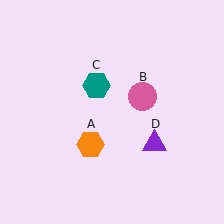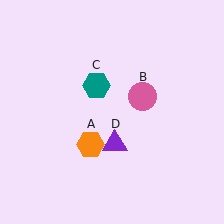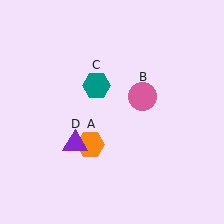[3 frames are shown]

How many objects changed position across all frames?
1 object changed position: purple triangle (object D).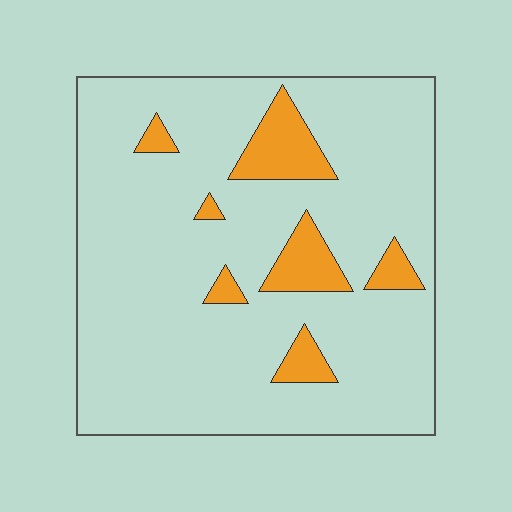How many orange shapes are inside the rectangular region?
7.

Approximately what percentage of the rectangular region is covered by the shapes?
Approximately 10%.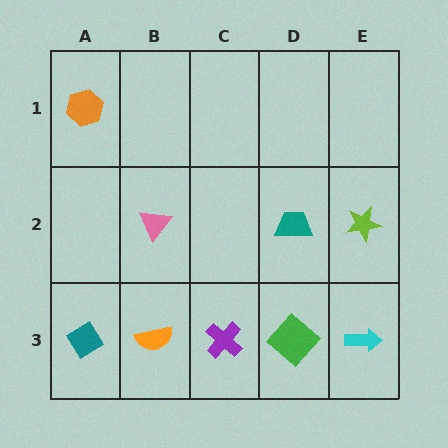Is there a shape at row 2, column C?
No, that cell is empty.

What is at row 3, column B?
An orange semicircle.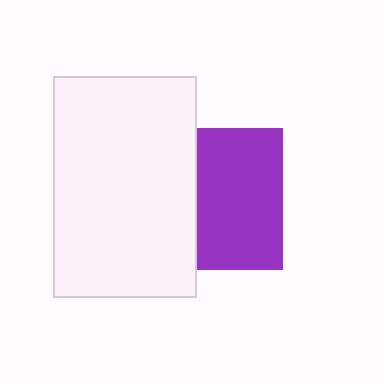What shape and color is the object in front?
The object in front is a white rectangle.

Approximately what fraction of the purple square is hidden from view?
Roughly 39% of the purple square is hidden behind the white rectangle.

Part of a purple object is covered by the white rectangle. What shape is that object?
It is a square.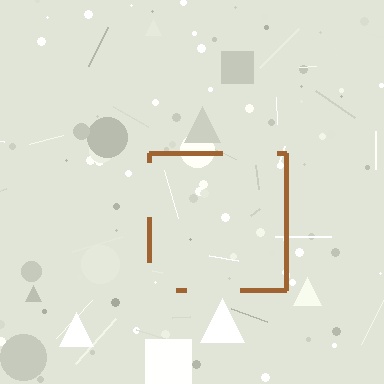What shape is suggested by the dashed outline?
The dashed outline suggests a square.